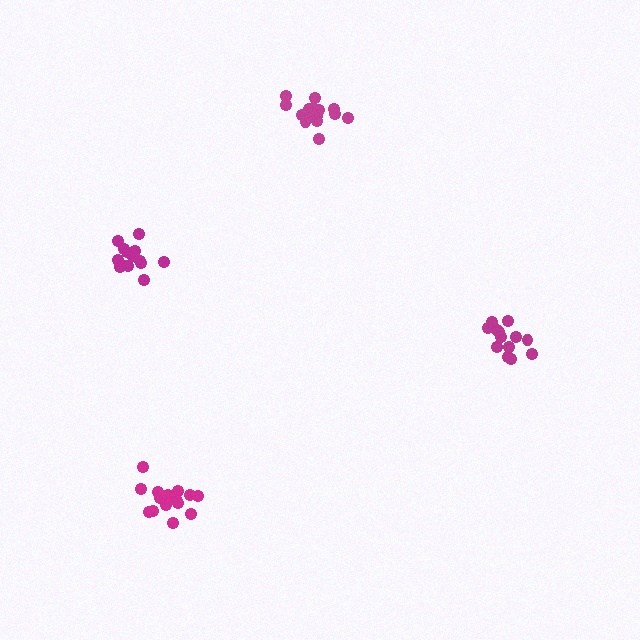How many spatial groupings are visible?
There are 4 spatial groupings.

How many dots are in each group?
Group 1: 14 dots, Group 2: 16 dots, Group 3: 16 dots, Group 4: 18 dots (64 total).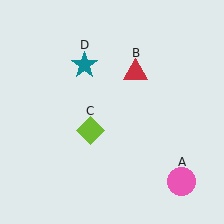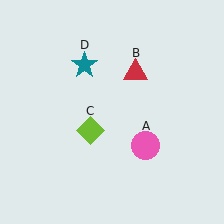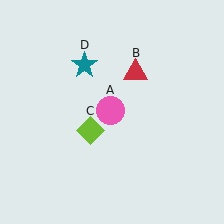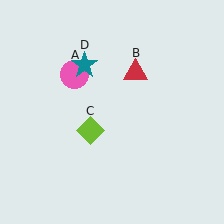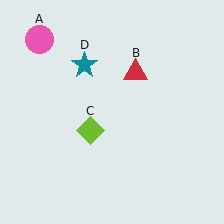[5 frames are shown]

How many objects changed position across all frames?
1 object changed position: pink circle (object A).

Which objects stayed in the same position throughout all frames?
Red triangle (object B) and lime diamond (object C) and teal star (object D) remained stationary.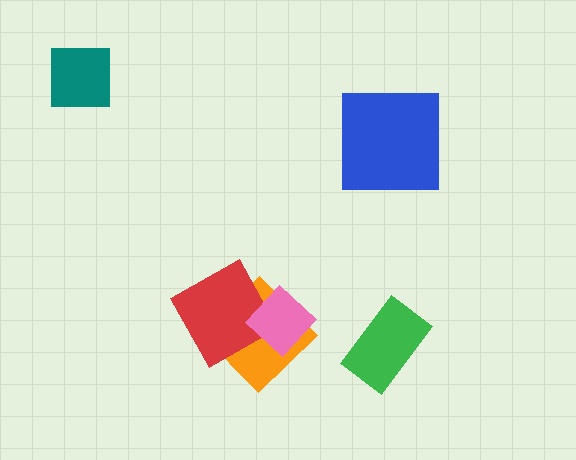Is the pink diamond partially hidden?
No, no other shape covers it.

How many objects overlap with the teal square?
0 objects overlap with the teal square.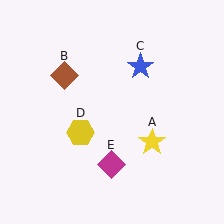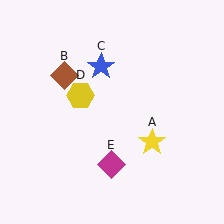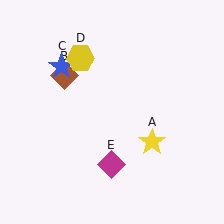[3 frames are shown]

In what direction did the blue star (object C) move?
The blue star (object C) moved left.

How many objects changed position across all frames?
2 objects changed position: blue star (object C), yellow hexagon (object D).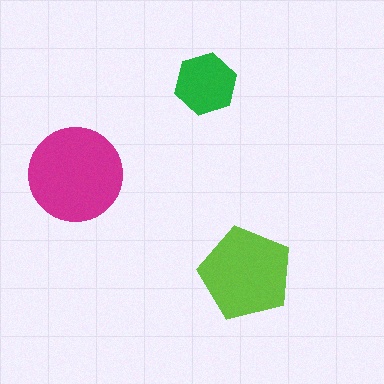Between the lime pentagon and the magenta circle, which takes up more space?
The magenta circle.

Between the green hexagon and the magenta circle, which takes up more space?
The magenta circle.